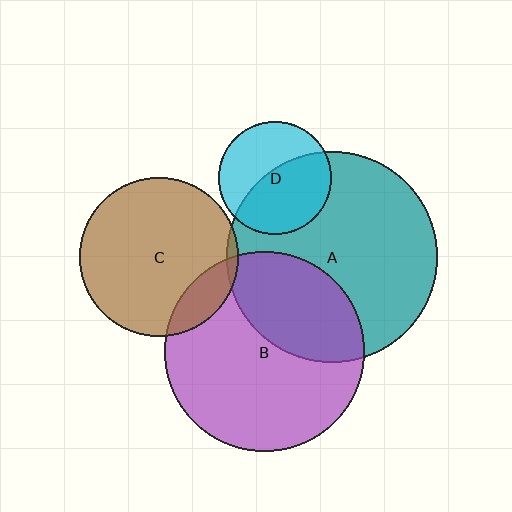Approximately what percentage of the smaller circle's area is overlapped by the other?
Approximately 15%.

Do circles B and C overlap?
Yes.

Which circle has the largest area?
Circle A (teal).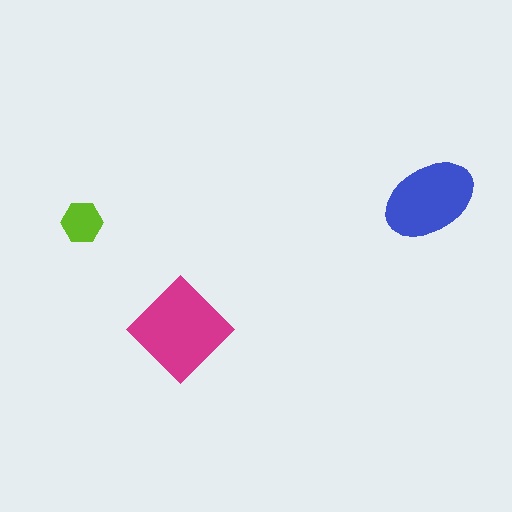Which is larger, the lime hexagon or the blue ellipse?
The blue ellipse.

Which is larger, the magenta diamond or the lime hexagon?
The magenta diamond.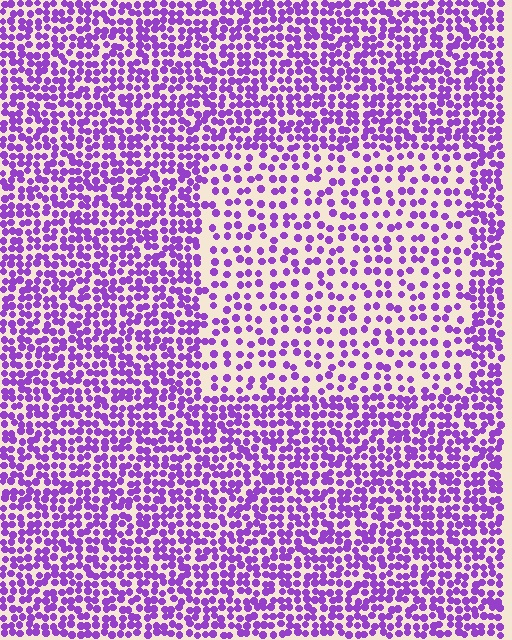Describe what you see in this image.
The image contains small purple elements arranged at two different densities. A rectangle-shaped region is visible where the elements are less densely packed than the surrounding area.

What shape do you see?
I see a rectangle.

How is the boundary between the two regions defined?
The boundary is defined by a change in element density (approximately 1.9x ratio). All elements are the same color, size, and shape.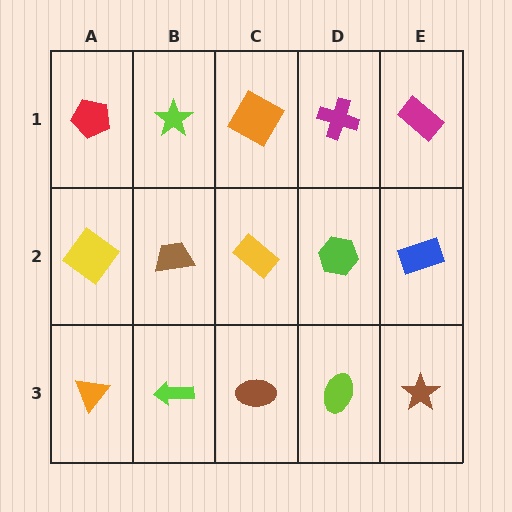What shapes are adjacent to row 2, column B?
A lime star (row 1, column B), a lime arrow (row 3, column B), a yellow diamond (row 2, column A), a yellow rectangle (row 2, column C).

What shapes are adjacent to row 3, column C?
A yellow rectangle (row 2, column C), a lime arrow (row 3, column B), a lime ellipse (row 3, column D).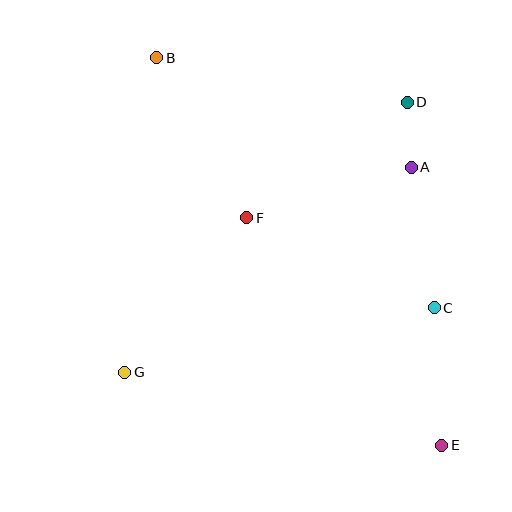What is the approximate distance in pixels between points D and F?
The distance between D and F is approximately 198 pixels.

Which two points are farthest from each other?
Points B and E are farthest from each other.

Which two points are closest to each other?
Points A and D are closest to each other.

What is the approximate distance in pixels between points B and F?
The distance between B and F is approximately 183 pixels.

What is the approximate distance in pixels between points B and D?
The distance between B and D is approximately 254 pixels.